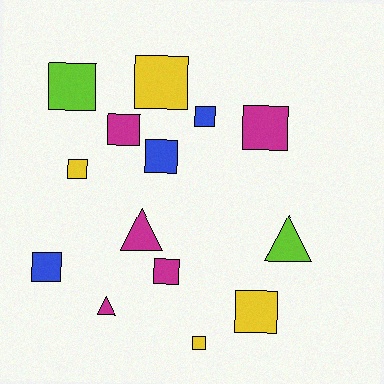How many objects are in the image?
There are 14 objects.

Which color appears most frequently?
Magenta, with 5 objects.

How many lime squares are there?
There is 1 lime square.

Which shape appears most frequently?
Square, with 11 objects.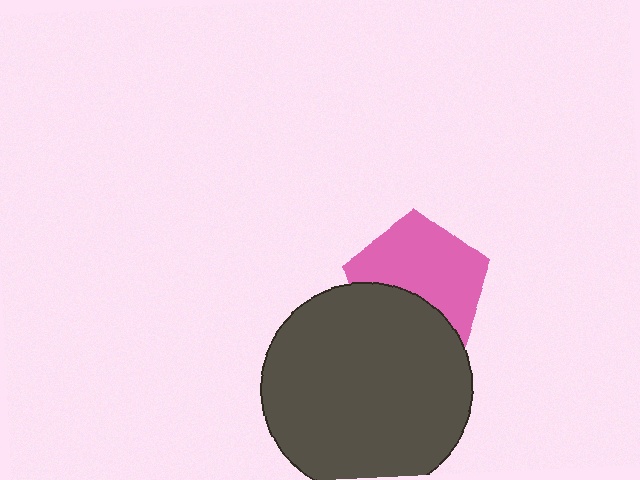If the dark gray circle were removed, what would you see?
You would see the complete pink pentagon.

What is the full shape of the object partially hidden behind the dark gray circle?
The partially hidden object is a pink pentagon.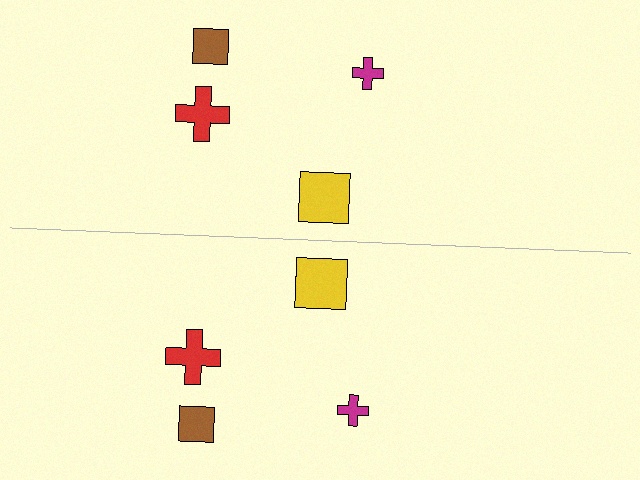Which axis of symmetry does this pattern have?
The pattern has a horizontal axis of symmetry running through the center of the image.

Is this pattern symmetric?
Yes, this pattern has bilateral (reflection) symmetry.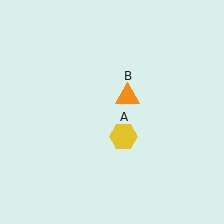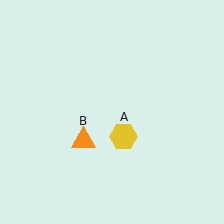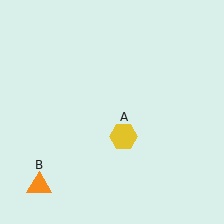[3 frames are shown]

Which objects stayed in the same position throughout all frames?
Yellow hexagon (object A) remained stationary.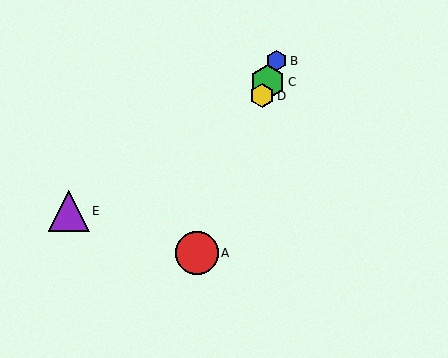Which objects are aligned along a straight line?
Objects A, B, C, D are aligned along a straight line.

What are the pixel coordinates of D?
Object D is at (262, 96).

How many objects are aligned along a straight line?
4 objects (A, B, C, D) are aligned along a straight line.